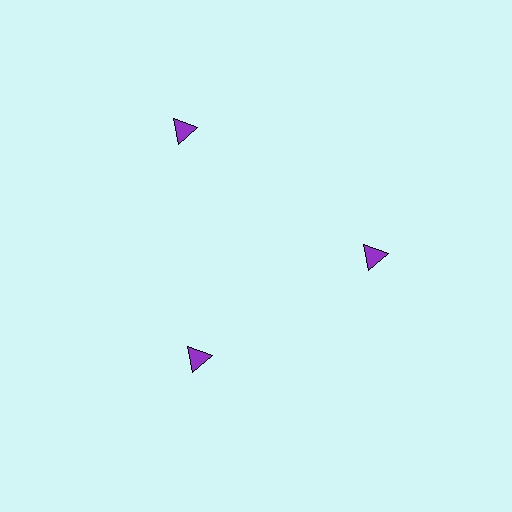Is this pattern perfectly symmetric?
No. The 3 purple triangles are arranged in a ring, but one element near the 11 o'clock position is pushed outward from the center, breaking the 3-fold rotational symmetry.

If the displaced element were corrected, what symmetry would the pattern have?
It would have 3-fold rotational symmetry — the pattern would map onto itself every 120 degrees.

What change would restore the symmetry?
The symmetry would be restored by moving it inward, back onto the ring so that all 3 triangles sit at equal angles and equal distance from the center.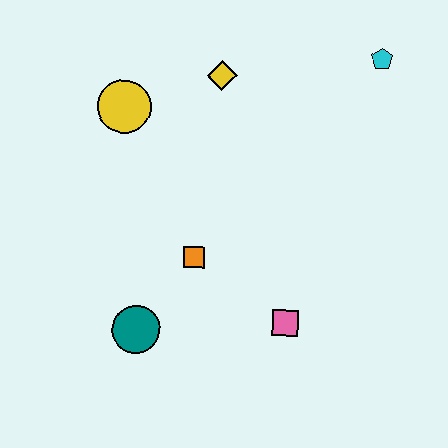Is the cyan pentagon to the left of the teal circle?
No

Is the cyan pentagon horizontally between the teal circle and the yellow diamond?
No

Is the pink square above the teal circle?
Yes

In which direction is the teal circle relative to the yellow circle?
The teal circle is below the yellow circle.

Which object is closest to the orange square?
The teal circle is closest to the orange square.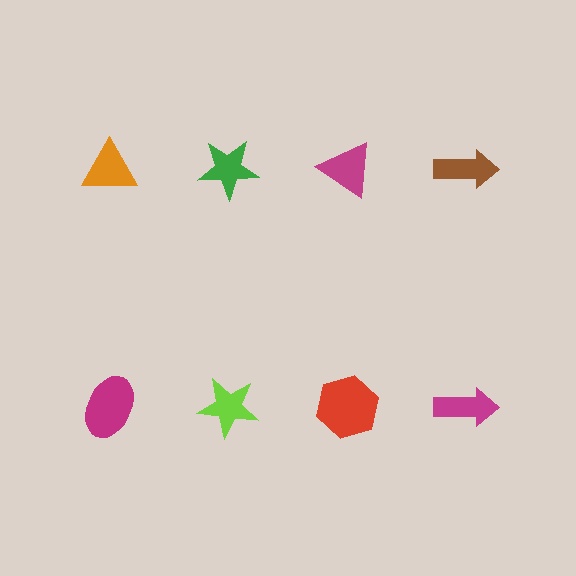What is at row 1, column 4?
A brown arrow.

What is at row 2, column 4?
A magenta arrow.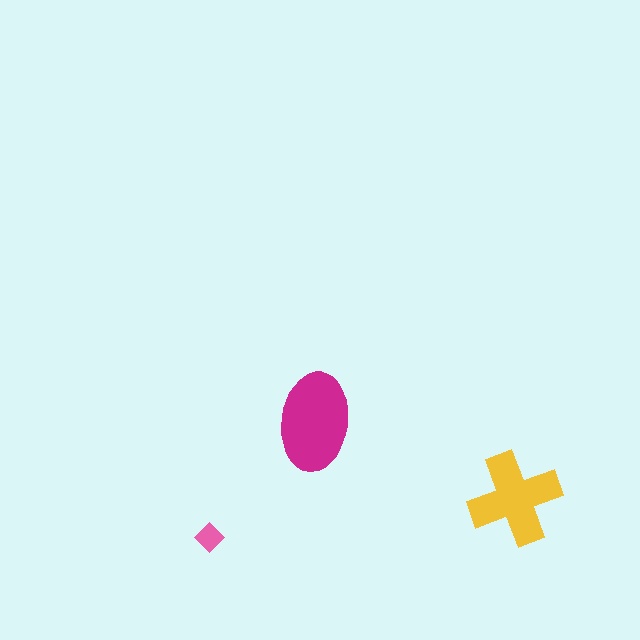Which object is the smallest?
The pink diamond.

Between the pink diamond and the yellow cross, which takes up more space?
The yellow cross.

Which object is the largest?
The magenta ellipse.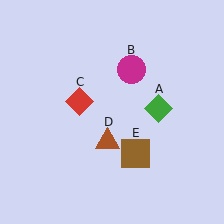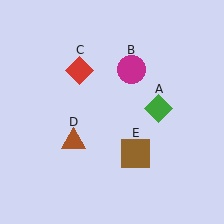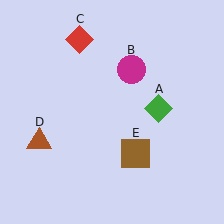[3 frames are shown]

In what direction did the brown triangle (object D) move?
The brown triangle (object D) moved left.